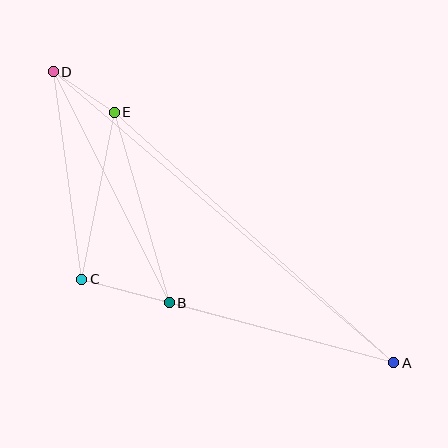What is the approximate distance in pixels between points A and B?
The distance between A and B is approximately 232 pixels.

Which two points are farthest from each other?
Points A and D are farthest from each other.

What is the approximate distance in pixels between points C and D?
The distance between C and D is approximately 209 pixels.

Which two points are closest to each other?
Points D and E are closest to each other.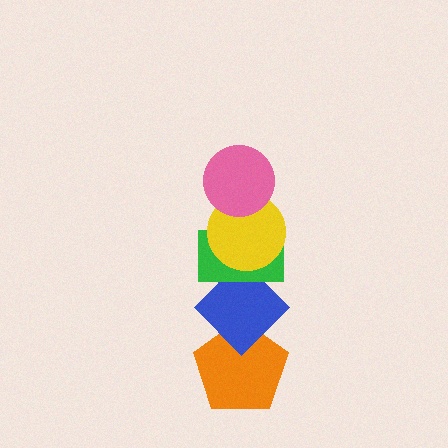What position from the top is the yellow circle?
The yellow circle is 2nd from the top.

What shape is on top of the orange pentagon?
The blue diamond is on top of the orange pentagon.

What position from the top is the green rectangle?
The green rectangle is 3rd from the top.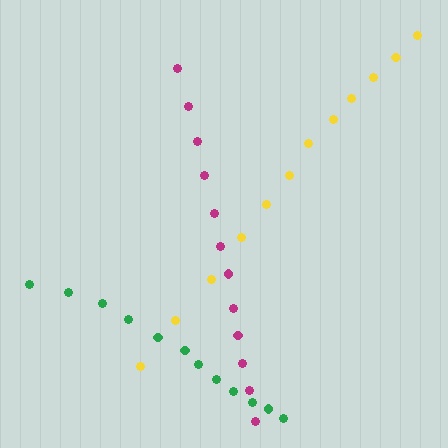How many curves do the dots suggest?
There are 3 distinct paths.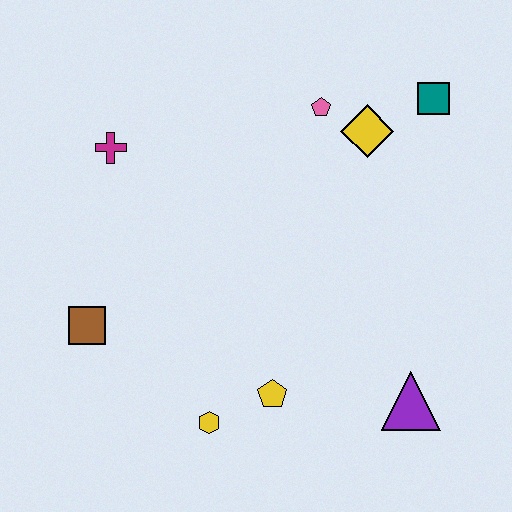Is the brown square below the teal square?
Yes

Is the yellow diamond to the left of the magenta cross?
No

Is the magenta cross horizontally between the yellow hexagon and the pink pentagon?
No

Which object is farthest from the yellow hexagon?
The teal square is farthest from the yellow hexagon.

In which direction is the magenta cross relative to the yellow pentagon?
The magenta cross is above the yellow pentagon.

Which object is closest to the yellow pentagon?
The yellow hexagon is closest to the yellow pentagon.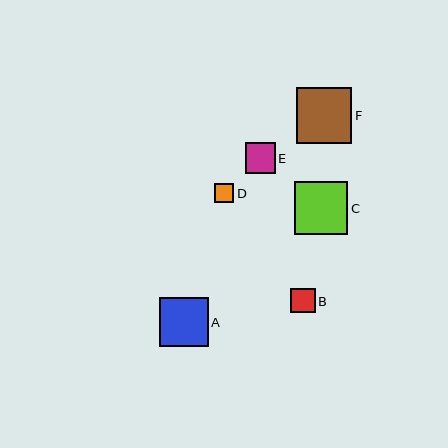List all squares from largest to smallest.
From largest to smallest: F, C, A, E, B, D.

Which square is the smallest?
Square D is the smallest with a size of approximately 20 pixels.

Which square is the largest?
Square F is the largest with a size of approximately 55 pixels.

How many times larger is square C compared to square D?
Square C is approximately 2.7 times the size of square D.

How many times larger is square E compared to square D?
Square E is approximately 1.5 times the size of square D.